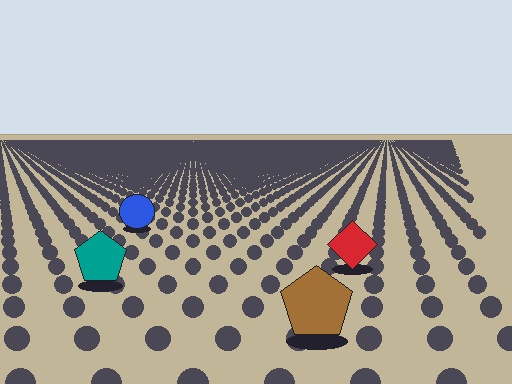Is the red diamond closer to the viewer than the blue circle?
Yes. The red diamond is closer — you can tell from the texture gradient: the ground texture is coarser near it.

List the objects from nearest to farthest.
From nearest to farthest: the brown pentagon, the teal pentagon, the red diamond, the blue circle.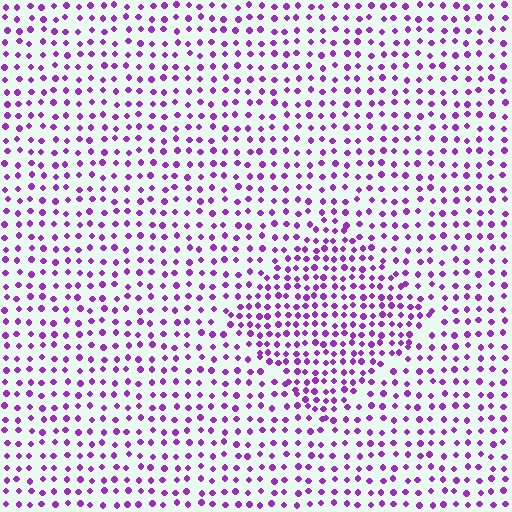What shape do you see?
I see a diamond.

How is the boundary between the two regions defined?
The boundary is defined by a change in element density (approximately 1.7x ratio). All elements are the same color, size, and shape.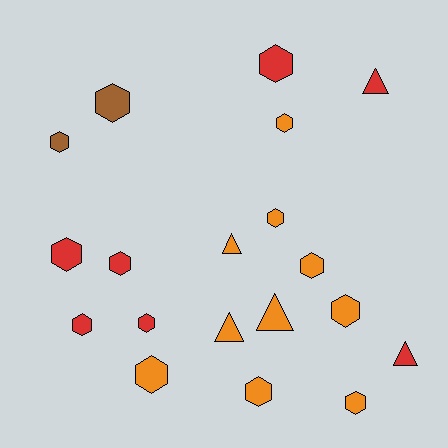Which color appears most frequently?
Orange, with 10 objects.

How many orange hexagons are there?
There are 7 orange hexagons.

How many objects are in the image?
There are 19 objects.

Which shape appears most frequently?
Hexagon, with 14 objects.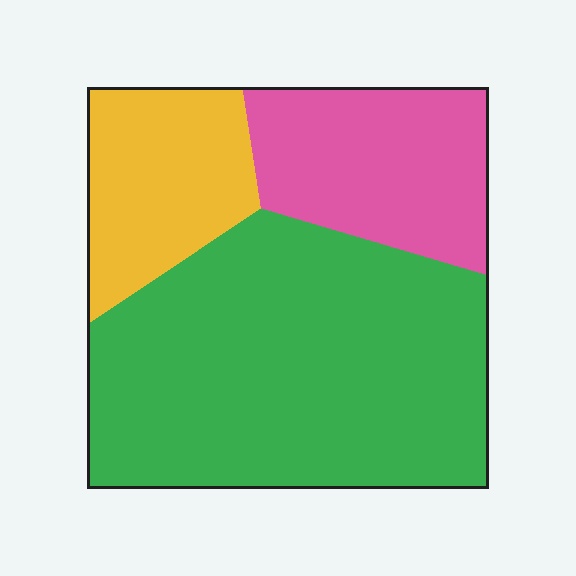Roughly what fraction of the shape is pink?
Pink covers 23% of the shape.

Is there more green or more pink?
Green.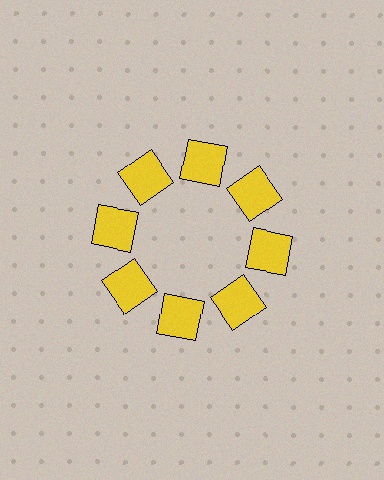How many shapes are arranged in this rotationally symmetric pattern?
There are 8 shapes, arranged in 8 groups of 1.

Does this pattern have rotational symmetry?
Yes, this pattern has 8-fold rotational symmetry. It looks the same after rotating 45 degrees around the center.